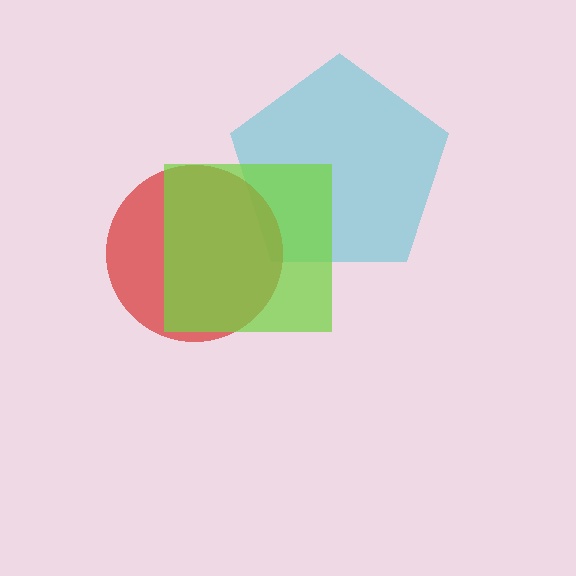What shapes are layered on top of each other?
The layered shapes are: a cyan pentagon, a red circle, a lime square.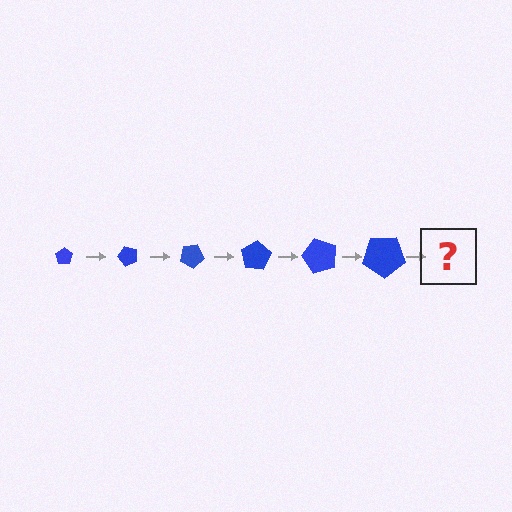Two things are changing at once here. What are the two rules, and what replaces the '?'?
The two rules are that the pentagon grows larger each step and it rotates 50 degrees each step. The '?' should be a pentagon, larger than the previous one and rotated 300 degrees from the start.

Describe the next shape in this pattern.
It should be a pentagon, larger than the previous one and rotated 300 degrees from the start.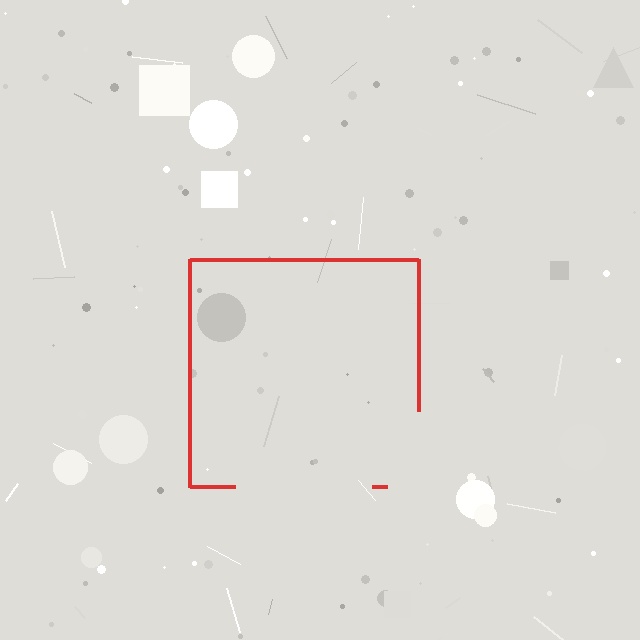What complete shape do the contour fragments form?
The contour fragments form a square.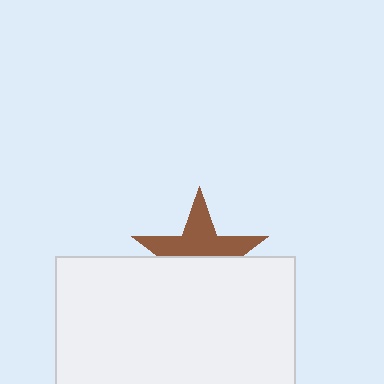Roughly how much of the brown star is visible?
About half of it is visible (roughly 50%).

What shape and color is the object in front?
The object in front is a white rectangle.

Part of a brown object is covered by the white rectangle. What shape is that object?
It is a star.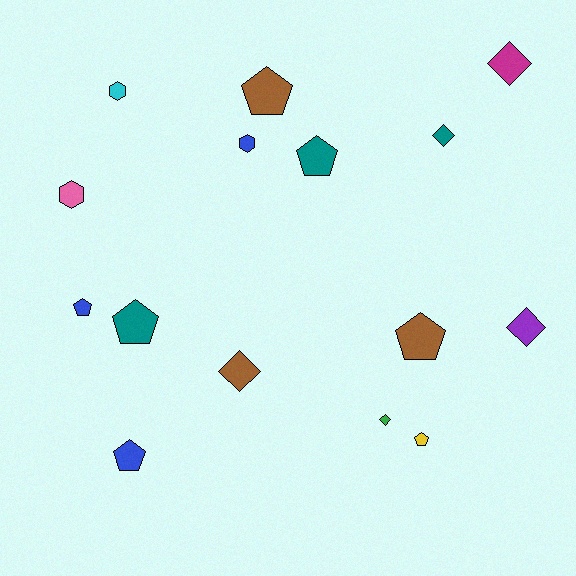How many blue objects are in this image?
There are 3 blue objects.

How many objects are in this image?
There are 15 objects.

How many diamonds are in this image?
There are 5 diamonds.